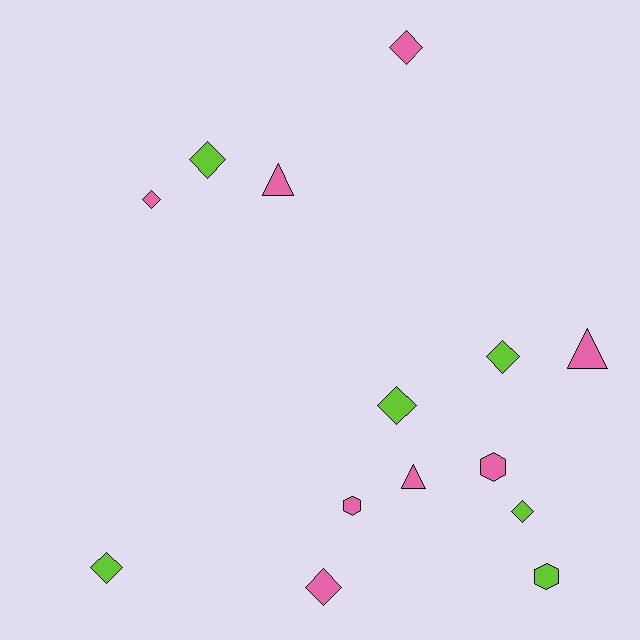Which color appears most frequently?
Pink, with 8 objects.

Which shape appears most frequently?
Diamond, with 8 objects.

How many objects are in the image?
There are 14 objects.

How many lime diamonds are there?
There are 5 lime diamonds.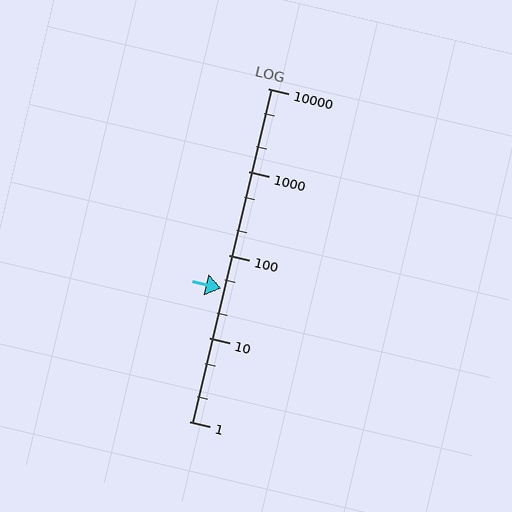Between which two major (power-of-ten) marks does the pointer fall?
The pointer is between 10 and 100.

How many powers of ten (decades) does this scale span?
The scale spans 4 decades, from 1 to 10000.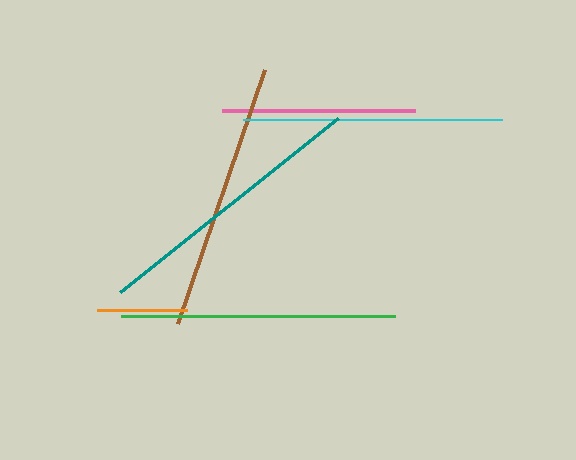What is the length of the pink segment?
The pink segment is approximately 193 pixels long.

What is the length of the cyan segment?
The cyan segment is approximately 259 pixels long.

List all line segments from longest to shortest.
From longest to shortest: teal, green, brown, cyan, pink, orange.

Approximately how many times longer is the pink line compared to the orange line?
The pink line is approximately 2.2 times the length of the orange line.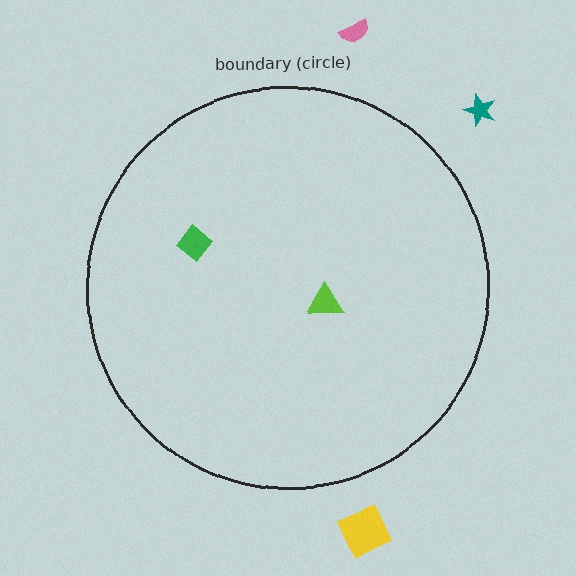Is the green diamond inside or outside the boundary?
Inside.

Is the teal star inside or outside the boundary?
Outside.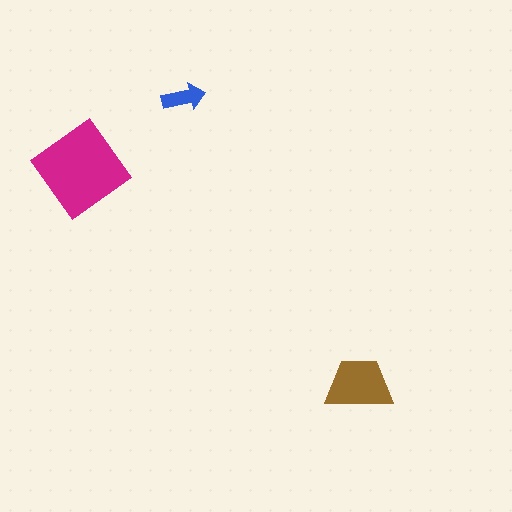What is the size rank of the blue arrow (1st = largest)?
3rd.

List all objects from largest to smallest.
The magenta diamond, the brown trapezoid, the blue arrow.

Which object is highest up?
The blue arrow is topmost.